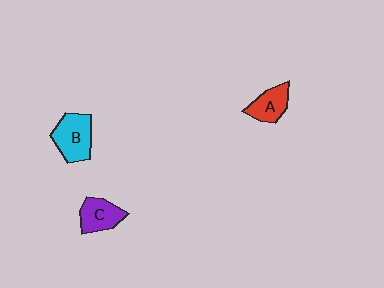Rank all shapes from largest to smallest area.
From largest to smallest: B (cyan), C (purple), A (red).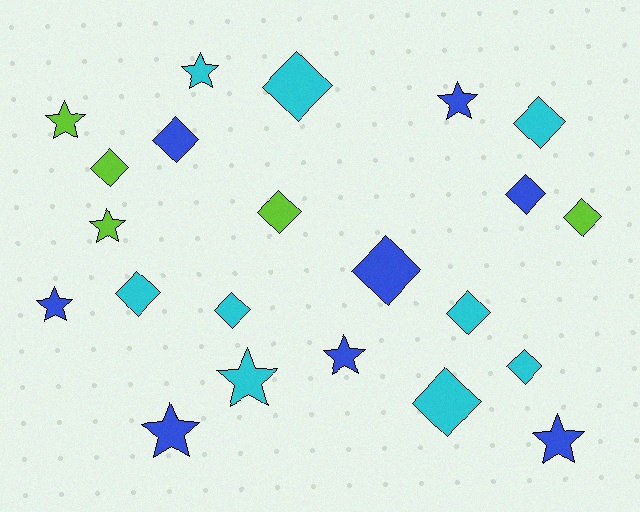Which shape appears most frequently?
Diamond, with 13 objects.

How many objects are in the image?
There are 22 objects.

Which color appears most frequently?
Cyan, with 9 objects.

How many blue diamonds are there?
There are 3 blue diamonds.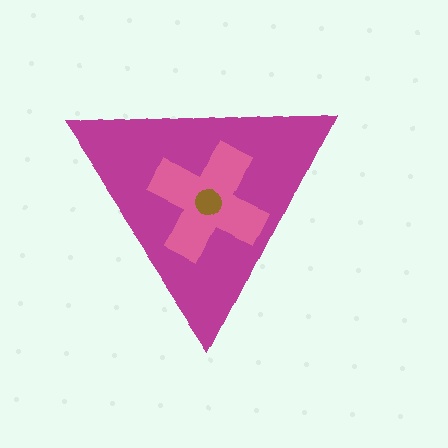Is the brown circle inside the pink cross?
Yes.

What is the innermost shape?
The brown circle.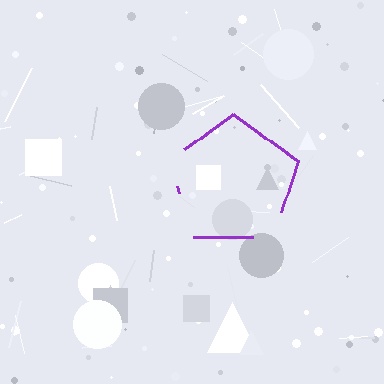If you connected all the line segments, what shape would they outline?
They would outline a pentagon.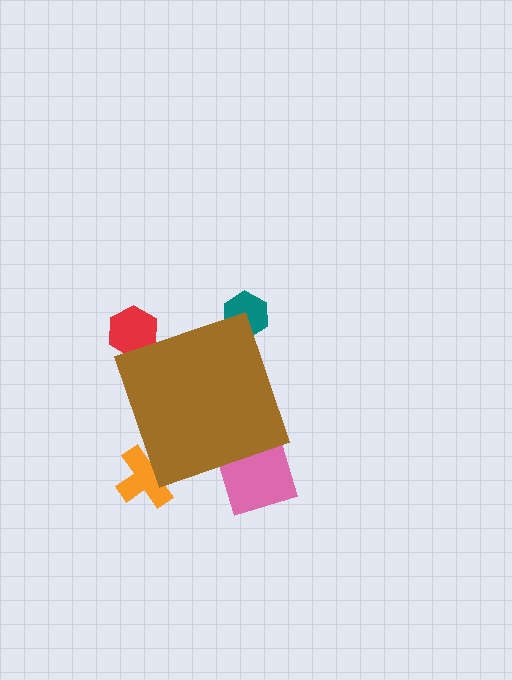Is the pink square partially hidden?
Yes, the pink square is partially hidden behind the brown diamond.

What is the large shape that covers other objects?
A brown diamond.